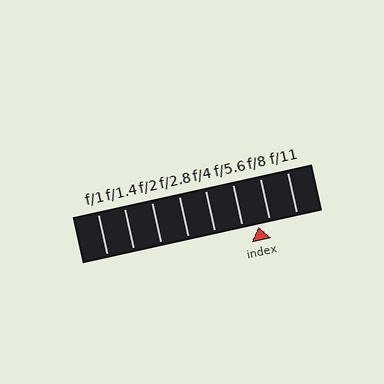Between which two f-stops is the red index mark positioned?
The index mark is between f/5.6 and f/8.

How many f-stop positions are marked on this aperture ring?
There are 8 f-stop positions marked.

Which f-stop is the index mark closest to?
The index mark is closest to f/8.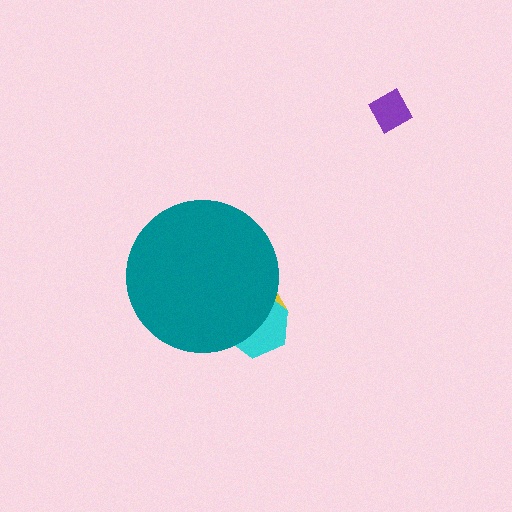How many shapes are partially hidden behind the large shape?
2 shapes are partially hidden.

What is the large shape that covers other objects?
A teal circle.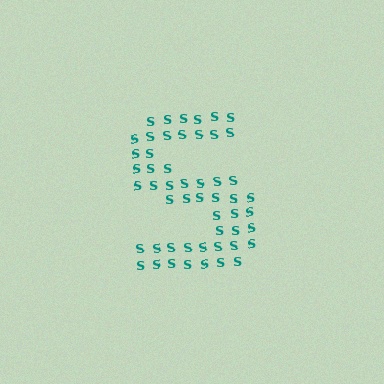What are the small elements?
The small elements are letter S's.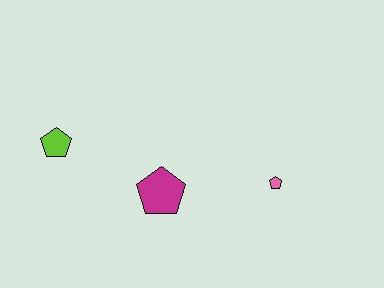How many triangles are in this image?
There are no triangles.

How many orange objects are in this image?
There are no orange objects.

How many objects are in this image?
There are 3 objects.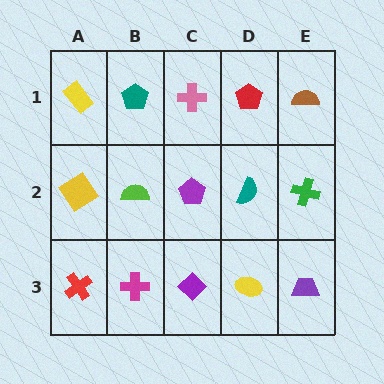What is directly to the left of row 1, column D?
A pink cross.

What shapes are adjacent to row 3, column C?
A purple pentagon (row 2, column C), a magenta cross (row 3, column B), a yellow ellipse (row 3, column D).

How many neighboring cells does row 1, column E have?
2.